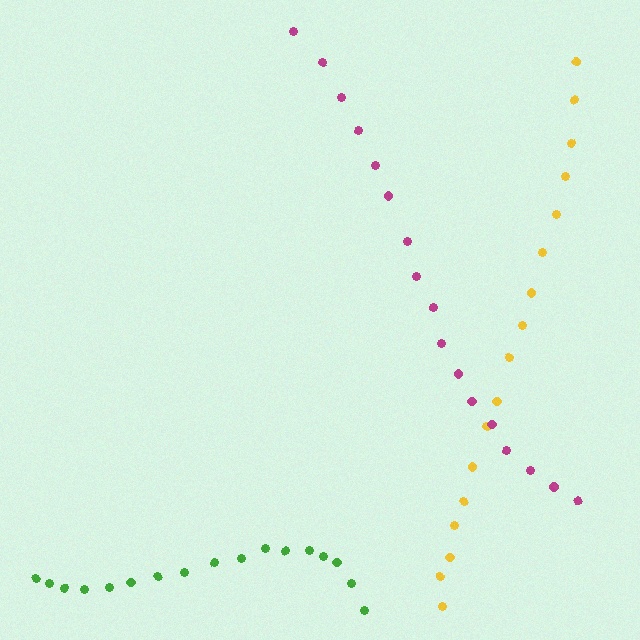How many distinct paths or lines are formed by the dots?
There are 3 distinct paths.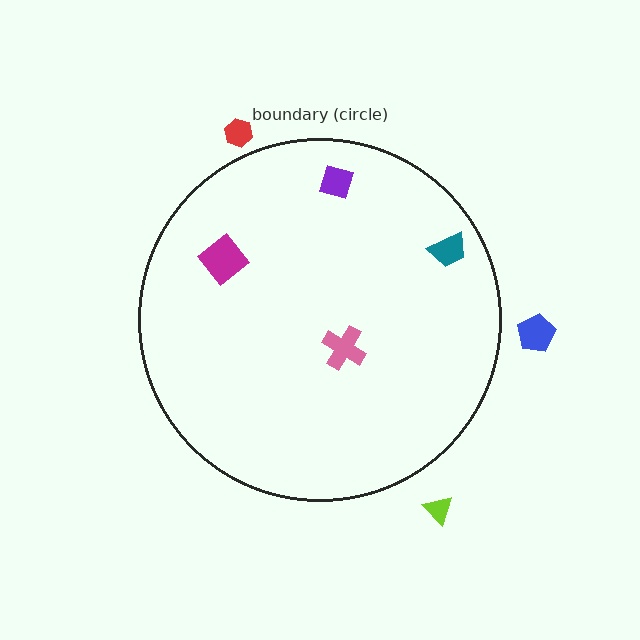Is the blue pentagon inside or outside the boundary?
Outside.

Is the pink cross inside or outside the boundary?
Inside.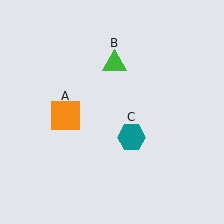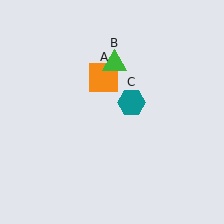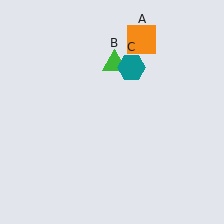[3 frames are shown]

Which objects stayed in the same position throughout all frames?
Green triangle (object B) remained stationary.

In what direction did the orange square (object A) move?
The orange square (object A) moved up and to the right.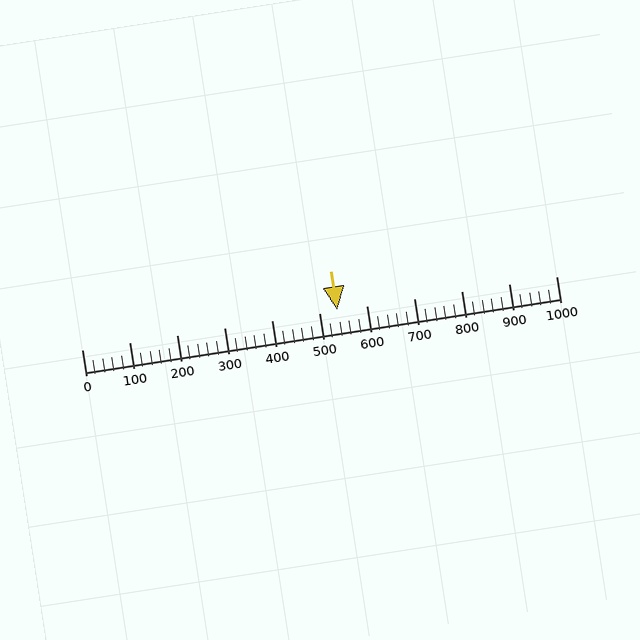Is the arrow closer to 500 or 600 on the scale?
The arrow is closer to 500.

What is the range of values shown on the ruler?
The ruler shows values from 0 to 1000.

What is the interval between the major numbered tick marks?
The major tick marks are spaced 100 units apart.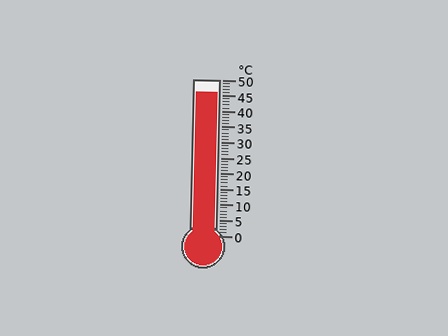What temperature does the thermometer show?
The thermometer shows approximately 46°C.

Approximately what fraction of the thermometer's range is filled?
The thermometer is filled to approximately 90% of its range.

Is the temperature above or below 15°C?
The temperature is above 15°C.